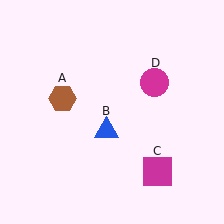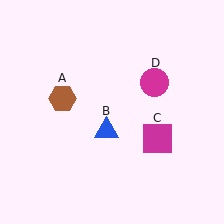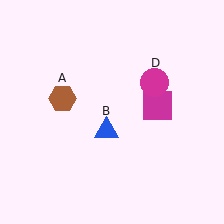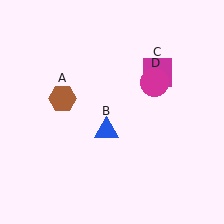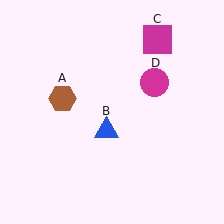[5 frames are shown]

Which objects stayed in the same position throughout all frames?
Brown hexagon (object A) and blue triangle (object B) and magenta circle (object D) remained stationary.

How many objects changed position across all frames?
1 object changed position: magenta square (object C).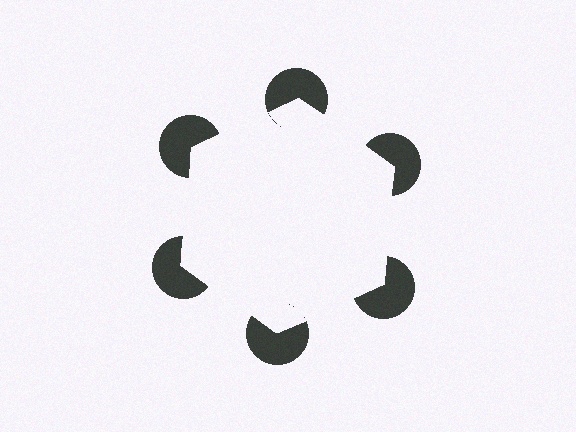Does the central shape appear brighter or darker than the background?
It typically appears slightly brighter than the background, even though no actual brightness change is drawn.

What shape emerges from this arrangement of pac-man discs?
An illusory hexagon — its edges are inferred from the aligned wedge cuts in the pac-man discs, not physically drawn.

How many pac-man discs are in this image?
There are 6 — one at each vertex of the illusory hexagon.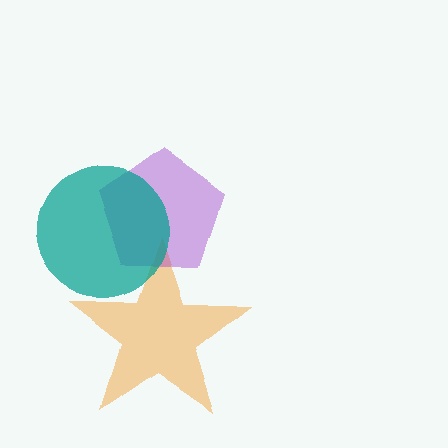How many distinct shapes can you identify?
There are 3 distinct shapes: an orange star, a purple pentagon, a teal circle.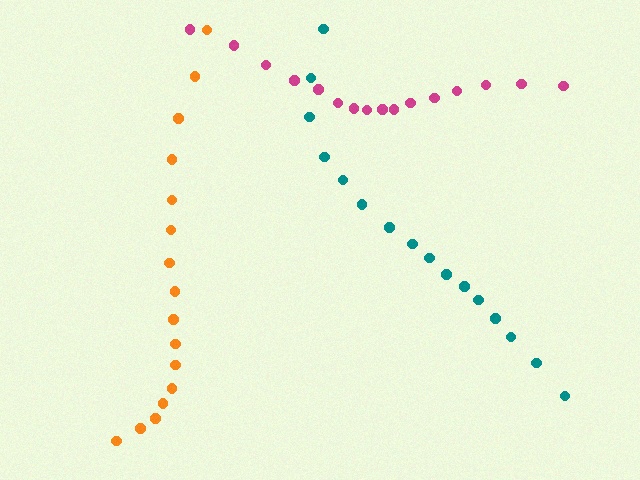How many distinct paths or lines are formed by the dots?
There are 3 distinct paths.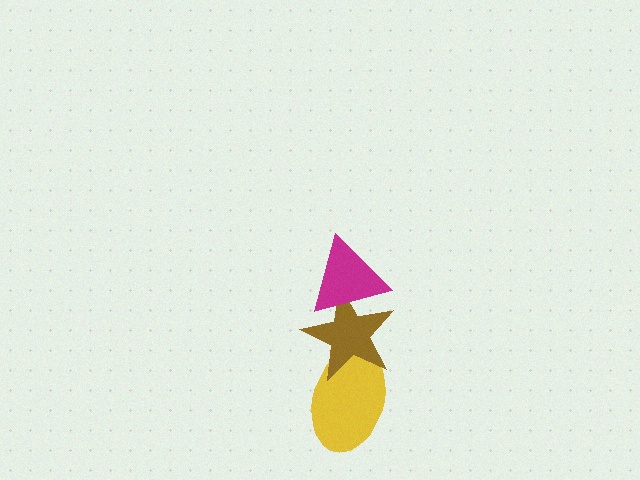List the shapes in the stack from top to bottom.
From top to bottom: the magenta triangle, the brown star, the yellow ellipse.